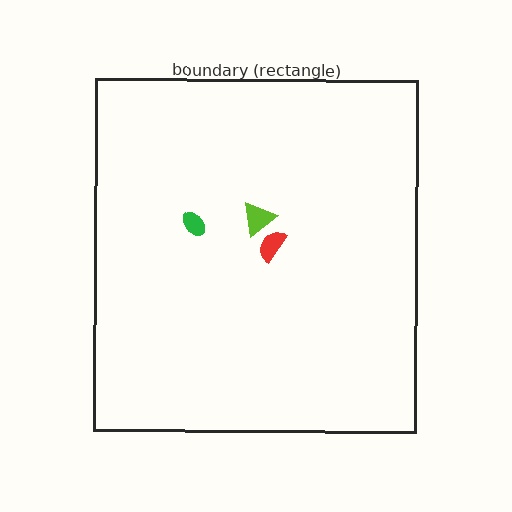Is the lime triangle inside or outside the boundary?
Inside.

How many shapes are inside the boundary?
3 inside, 0 outside.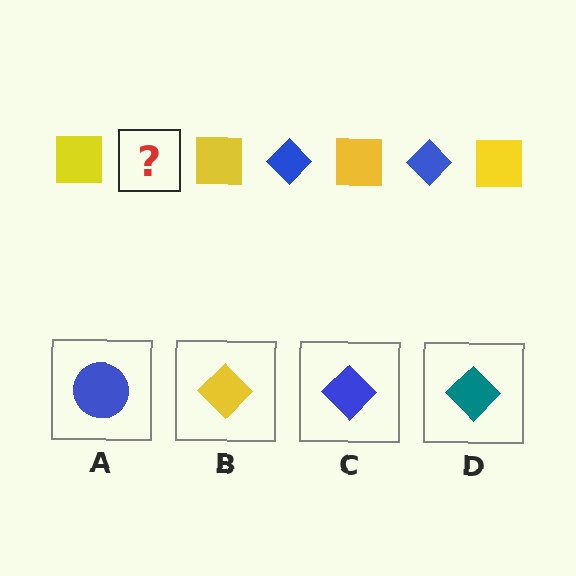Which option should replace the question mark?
Option C.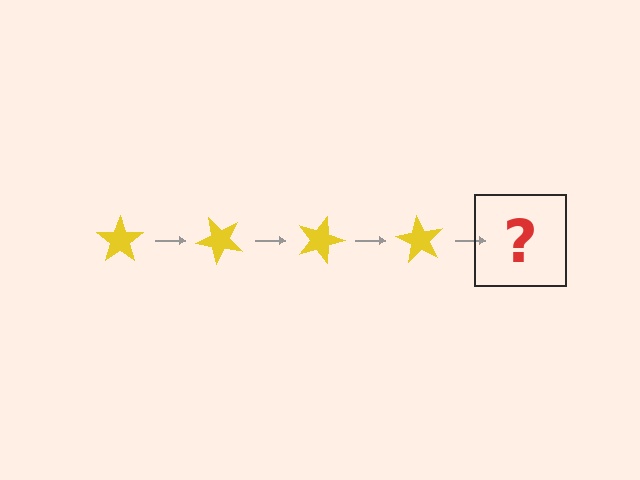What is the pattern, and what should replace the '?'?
The pattern is that the star rotates 45 degrees each step. The '?' should be a yellow star rotated 180 degrees.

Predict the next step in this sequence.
The next step is a yellow star rotated 180 degrees.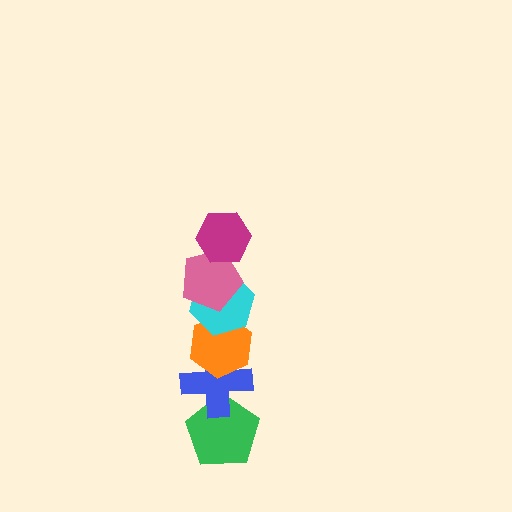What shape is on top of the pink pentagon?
The magenta hexagon is on top of the pink pentagon.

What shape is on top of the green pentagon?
The blue cross is on top of the green pentagon.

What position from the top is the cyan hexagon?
The cyan hexagon is 3rd from the top.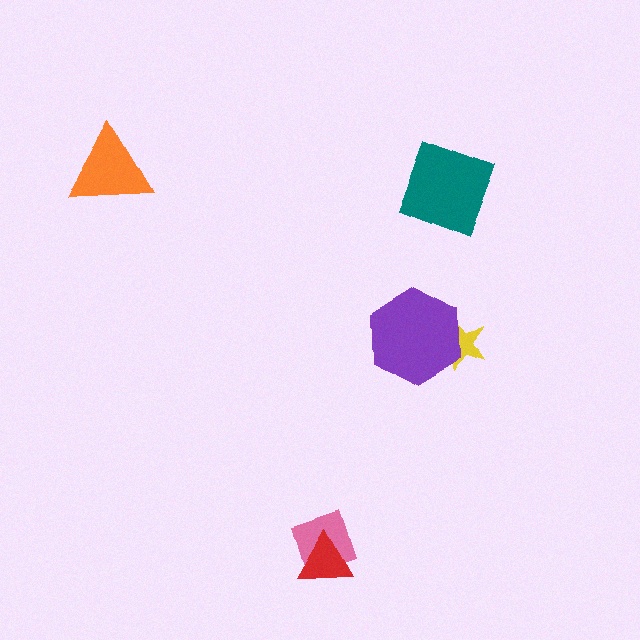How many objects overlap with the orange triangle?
0 objects overlap with the orange triangle.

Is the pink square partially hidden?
Yes, it is partially covered by another shape.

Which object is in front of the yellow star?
The purple hexagon is in front of the yellow star.